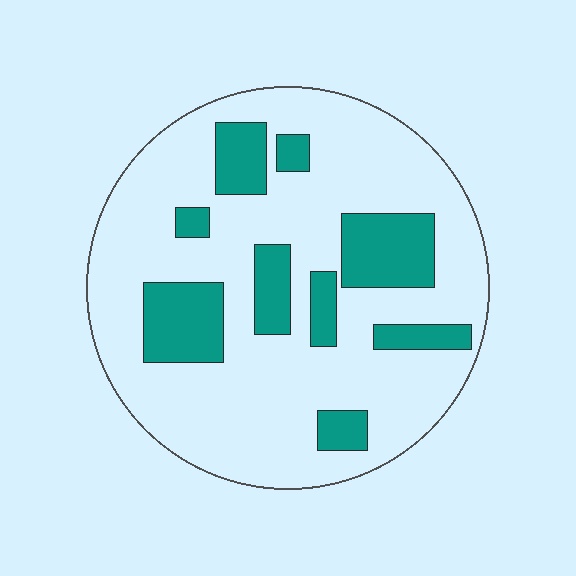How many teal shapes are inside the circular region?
9.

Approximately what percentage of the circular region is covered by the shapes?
Approximately 25%.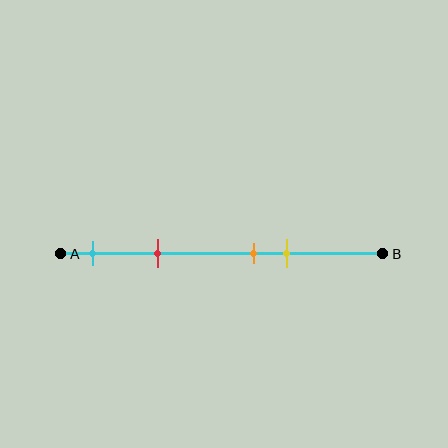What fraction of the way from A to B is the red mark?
The red mark is approximately 30% (0.3) of the way from A to B.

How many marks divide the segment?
There are 4 marks dividing the segment.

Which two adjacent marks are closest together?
The orange and yellow marks are the closest adjacent pair.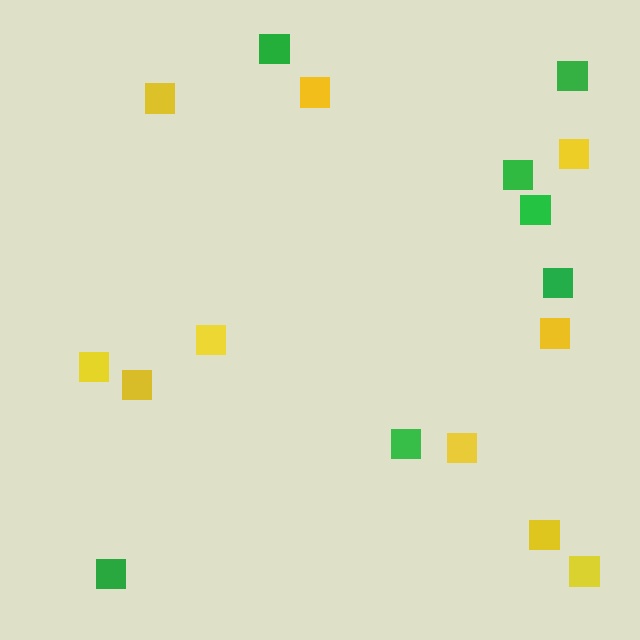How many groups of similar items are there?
There are 2 groups: one group of green squares (7) and one group of yellow squares (10).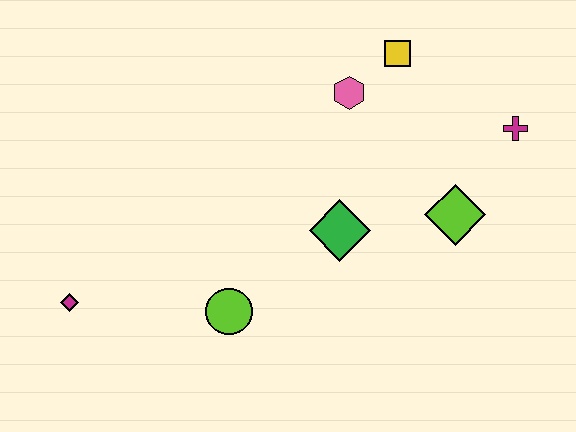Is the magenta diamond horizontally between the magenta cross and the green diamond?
No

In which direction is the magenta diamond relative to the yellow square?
The magenta diamond is to the left of the yellow square.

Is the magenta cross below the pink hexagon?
Yes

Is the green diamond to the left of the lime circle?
No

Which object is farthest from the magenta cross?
The magenta diamond is farthest from the magenta cross.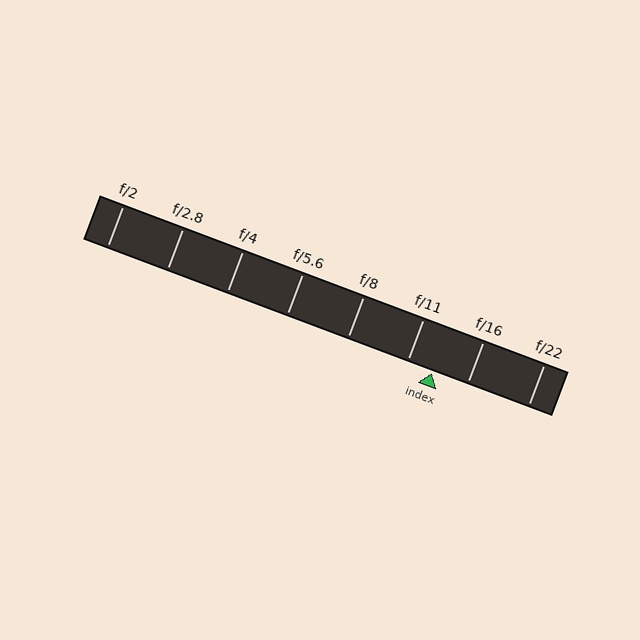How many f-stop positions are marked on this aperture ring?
There are 8 f-stop positions marked.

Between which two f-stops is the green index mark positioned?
The index mark is between f/11 and f/16.